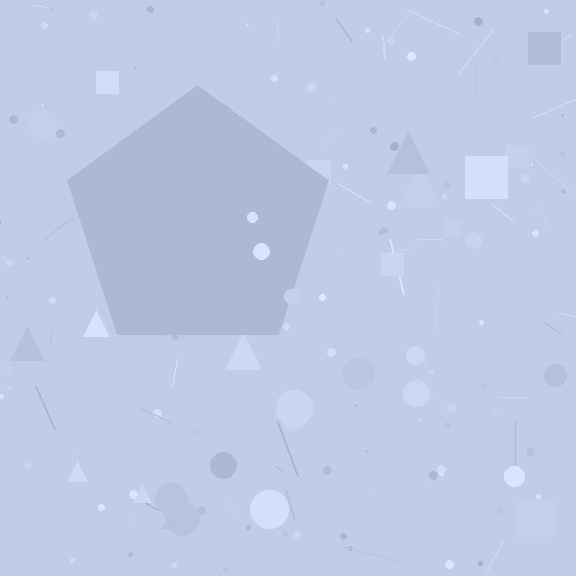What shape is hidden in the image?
A pentagon is hidden in the image.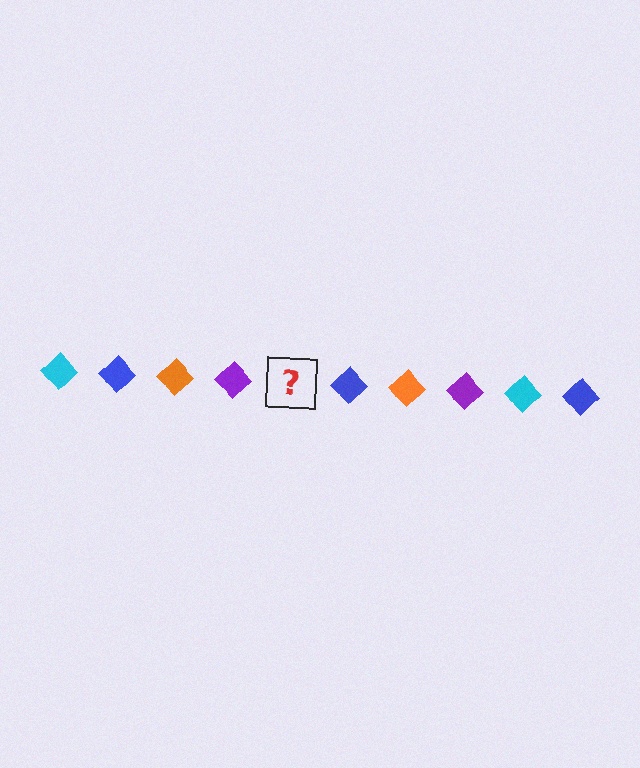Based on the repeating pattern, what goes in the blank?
The blank should be a cyan diamond.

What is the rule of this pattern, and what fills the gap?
The rule is that the pattern cycles through cyan, blue, orange, purple diamonds. The gap should be filled with a cyan diamond.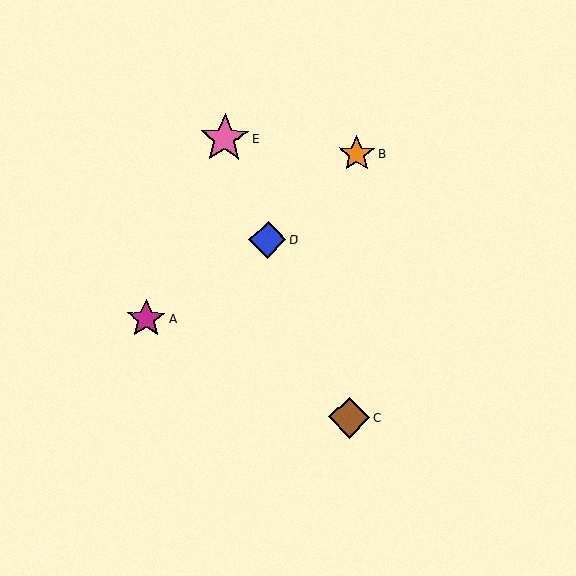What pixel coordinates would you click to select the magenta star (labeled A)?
Click at (146, 319) to select the magenta star A.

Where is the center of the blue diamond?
The center of the blue diamond is at (268, 240).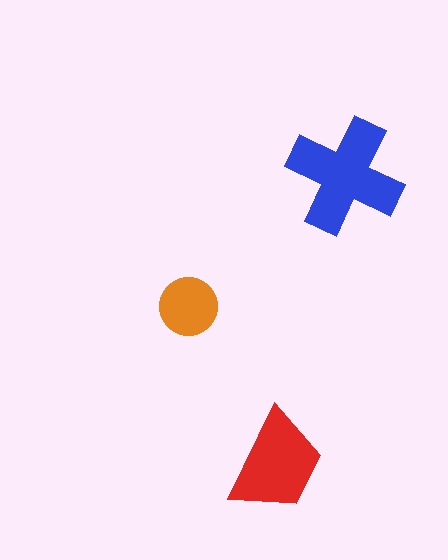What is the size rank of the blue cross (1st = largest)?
1st.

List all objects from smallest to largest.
The orange circle, the red trapezoid, the blue cross.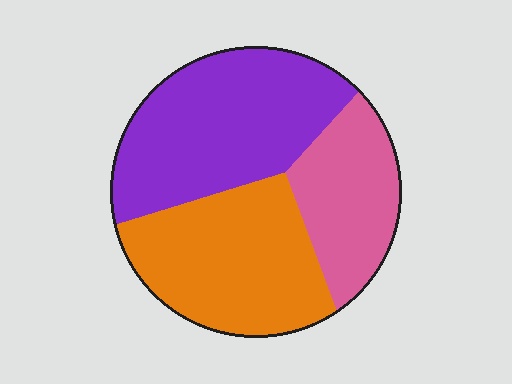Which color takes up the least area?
Pink, at roughly 25%.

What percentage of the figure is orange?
Orange covers around 35% of the figure.